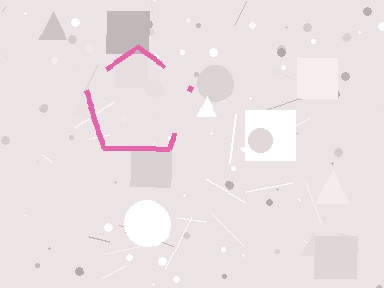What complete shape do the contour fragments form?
The contour fragments form a pentagon.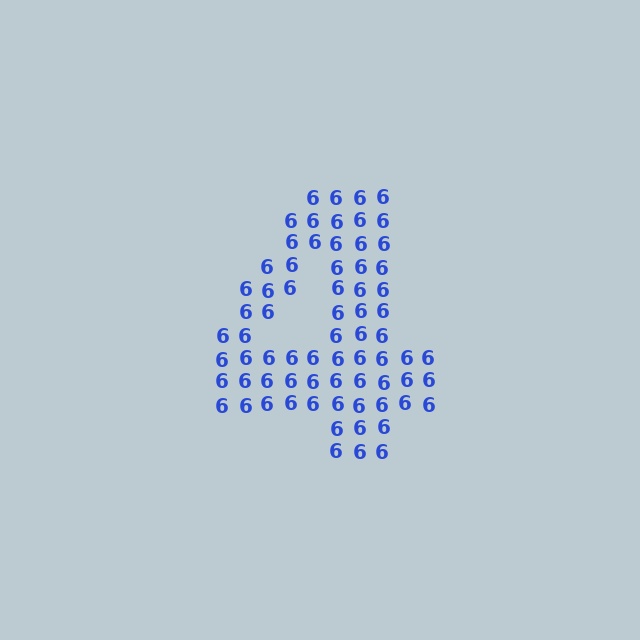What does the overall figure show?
The overall figure shows the digit 4.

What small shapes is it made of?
It is made of small digit 6's.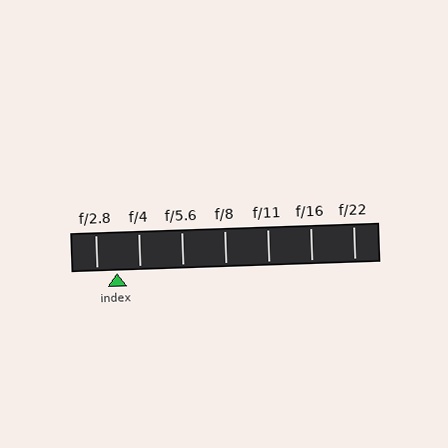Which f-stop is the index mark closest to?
The index mark is closest to f/2.8.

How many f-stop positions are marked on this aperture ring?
There are 7 f-stop positions marked.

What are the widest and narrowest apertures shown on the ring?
The widest aperture shown is f/2.8 and the narrowest is f/22.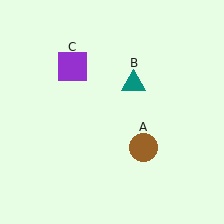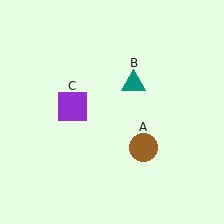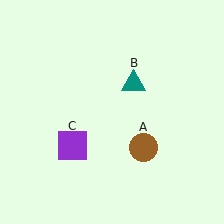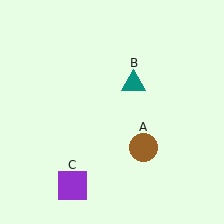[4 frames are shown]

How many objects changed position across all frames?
1 object changed position: purple square (object C).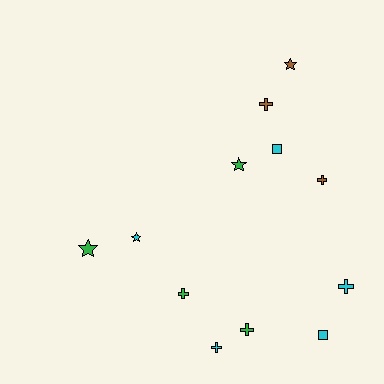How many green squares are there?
There are no green squares.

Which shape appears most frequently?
Cross, with 6 objects.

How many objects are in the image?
There are 12 objects.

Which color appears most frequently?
Cyan, with 5 objects.